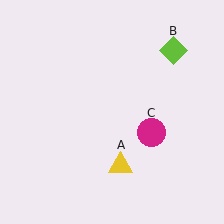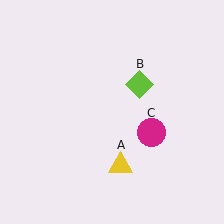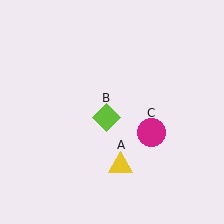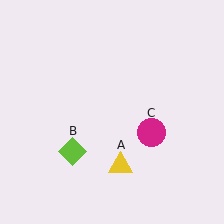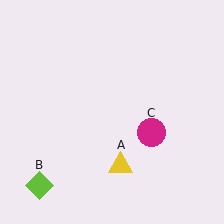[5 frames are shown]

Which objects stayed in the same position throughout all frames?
Yellow triangle (object A) and magenta circle (object C) remained stationary.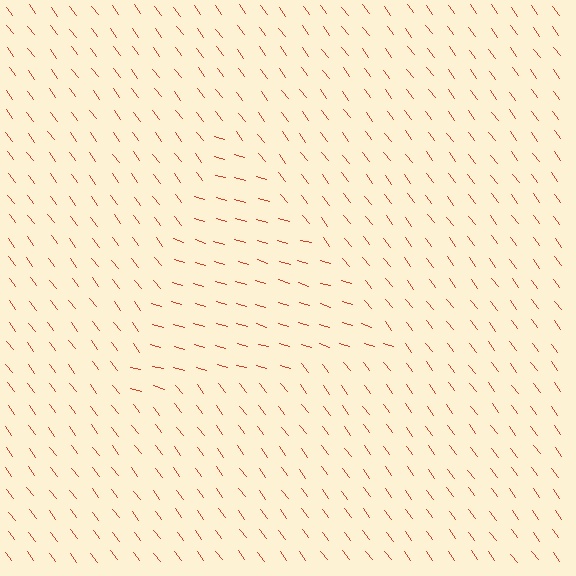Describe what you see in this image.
The image is filled with small red line segments. A triangle region in the image has lines oriented differently from the surrounding lines, creating a visible texture boundary.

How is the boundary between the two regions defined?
The boundary is defined purely by a change in line orientation (approximately 37 degrees difference). All lines are the same color and thickness.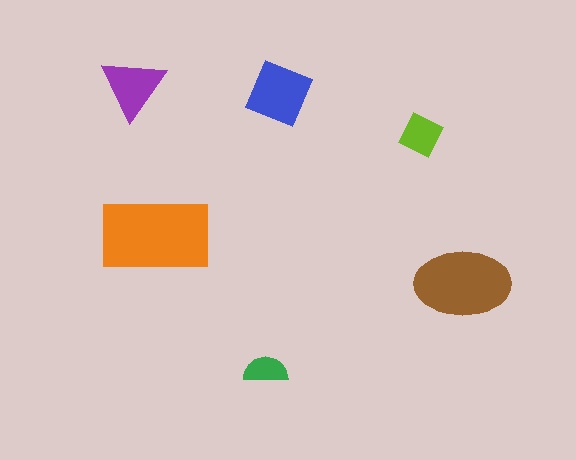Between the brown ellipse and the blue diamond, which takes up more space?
The brown ellipse.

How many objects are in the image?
There are 6 objects in the image.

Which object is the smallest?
The green semicircle.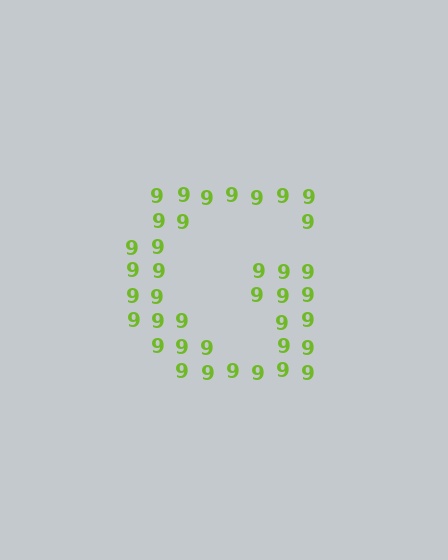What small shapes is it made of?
It is made of small digit 9's.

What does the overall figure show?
The overall figure shows the letter G.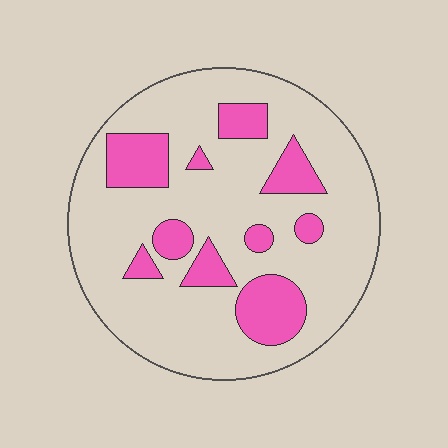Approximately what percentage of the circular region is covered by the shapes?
Approximately 20%.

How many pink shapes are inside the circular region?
10.